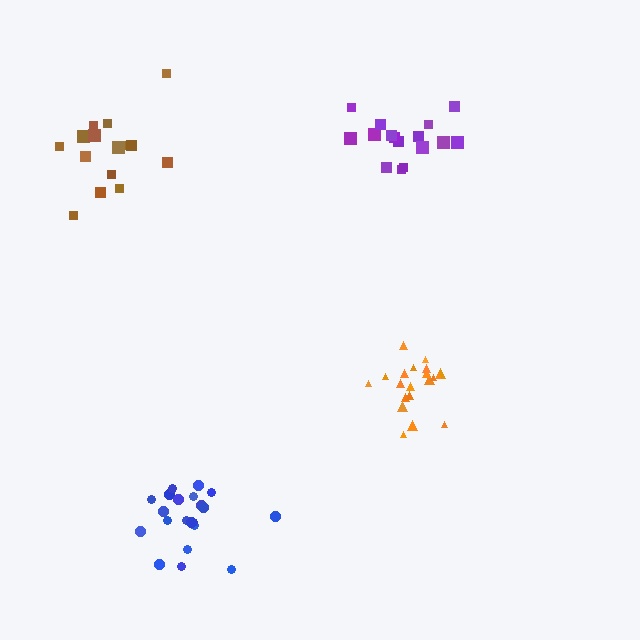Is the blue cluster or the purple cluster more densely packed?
Blue.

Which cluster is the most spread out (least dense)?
Brown.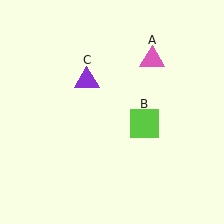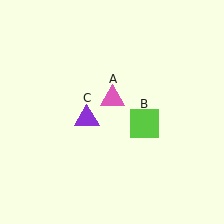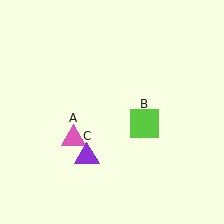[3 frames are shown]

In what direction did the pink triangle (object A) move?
The pink triangle (object A) moved down and to the left.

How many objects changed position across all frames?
2 objects changed position: pink triangle (object A), purple triangle (object C).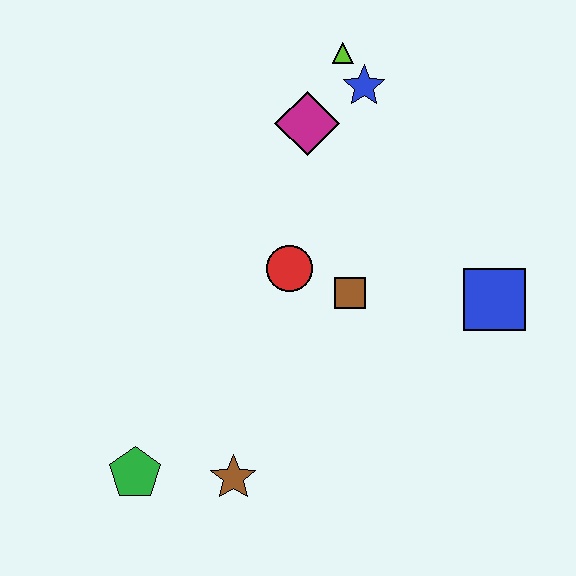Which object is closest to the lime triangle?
The blue star is closest to the lime triangle.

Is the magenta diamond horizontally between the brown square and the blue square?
No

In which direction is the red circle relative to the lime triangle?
The red circle is below the lime triangle.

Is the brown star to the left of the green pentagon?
No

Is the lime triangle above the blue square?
Yes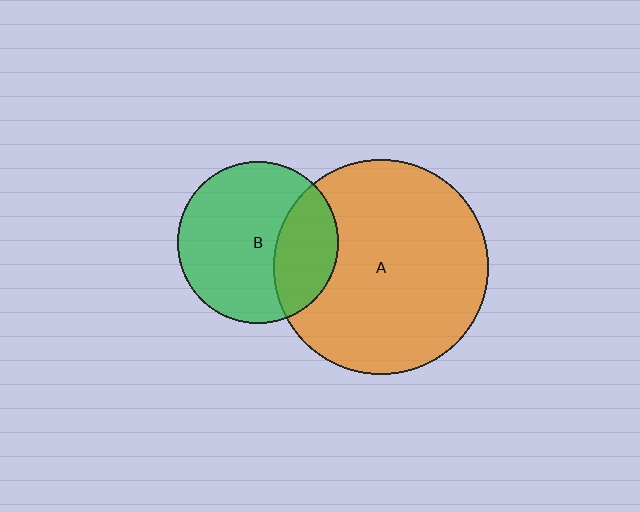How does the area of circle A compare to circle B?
Approximately 1.8 times.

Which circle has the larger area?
Circle A (orange).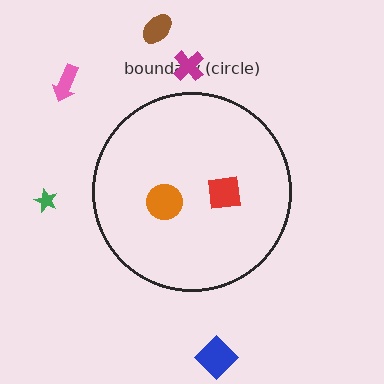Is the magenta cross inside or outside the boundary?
Outside.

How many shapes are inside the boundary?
2 inside, 5 outside.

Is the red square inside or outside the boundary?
Inside.